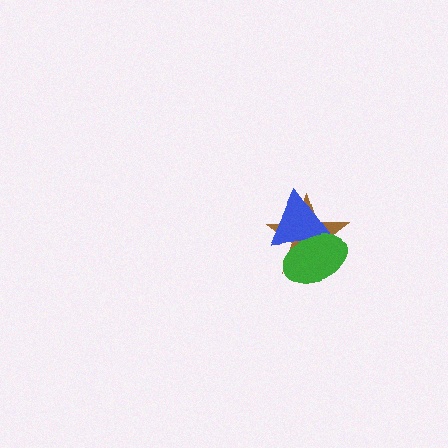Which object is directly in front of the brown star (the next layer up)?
The blue triangle is directly in front of the brown star.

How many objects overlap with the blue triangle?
2 objects overlap with the blue triangle.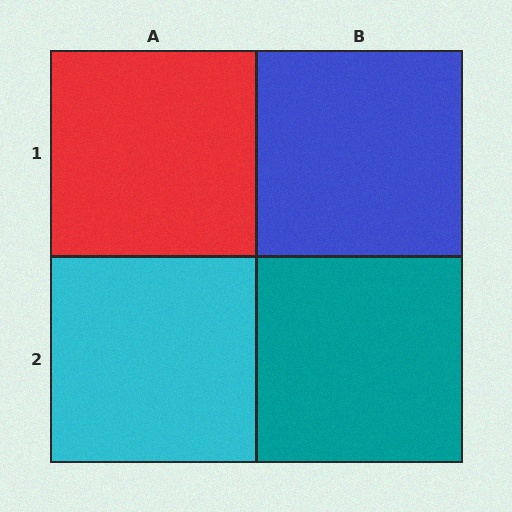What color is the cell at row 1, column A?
Red.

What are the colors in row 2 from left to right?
Cyan, teal.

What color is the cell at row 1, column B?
Blue.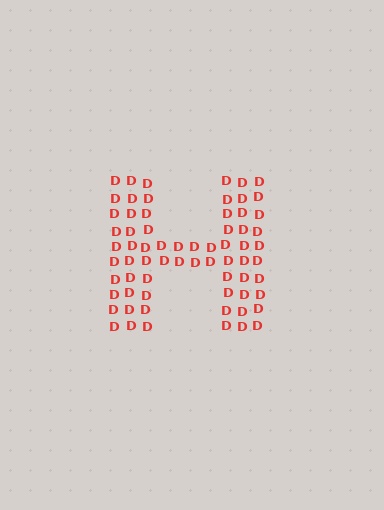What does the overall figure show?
The overall figure shows the letter H.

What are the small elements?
The small elements are letter D's.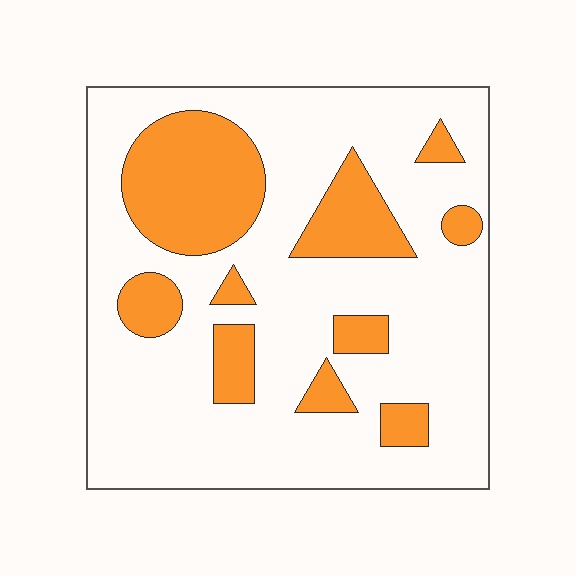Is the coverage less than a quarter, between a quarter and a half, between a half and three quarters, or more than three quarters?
Less than a quarter.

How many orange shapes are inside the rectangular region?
10.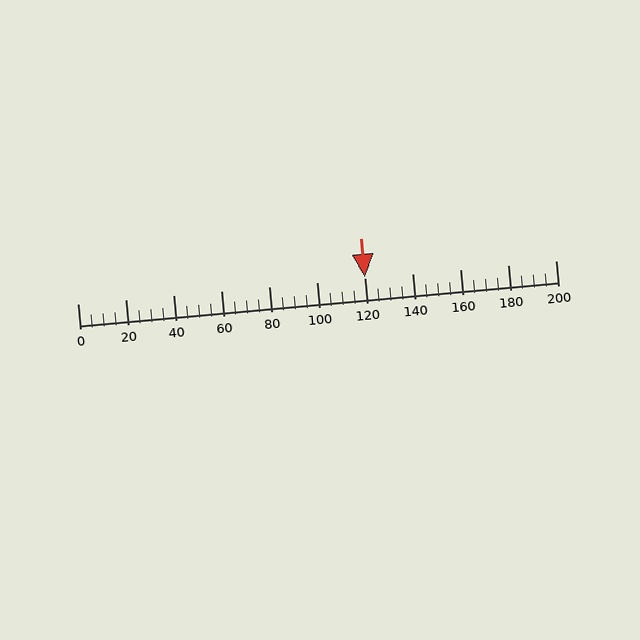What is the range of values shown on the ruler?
The ruler shows values from 0 to 200.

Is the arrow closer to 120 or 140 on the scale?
The arrow is closer to 120.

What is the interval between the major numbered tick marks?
The major tick marks are spaced 20 units apart.